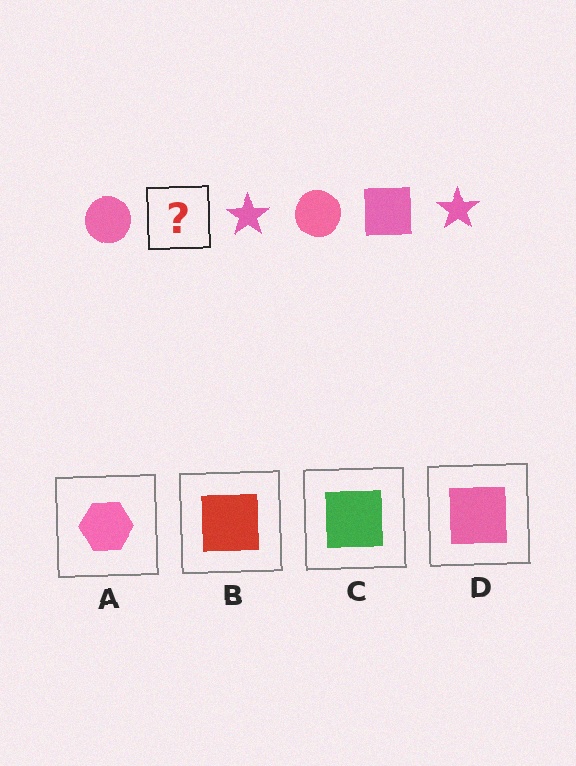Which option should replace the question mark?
Option D.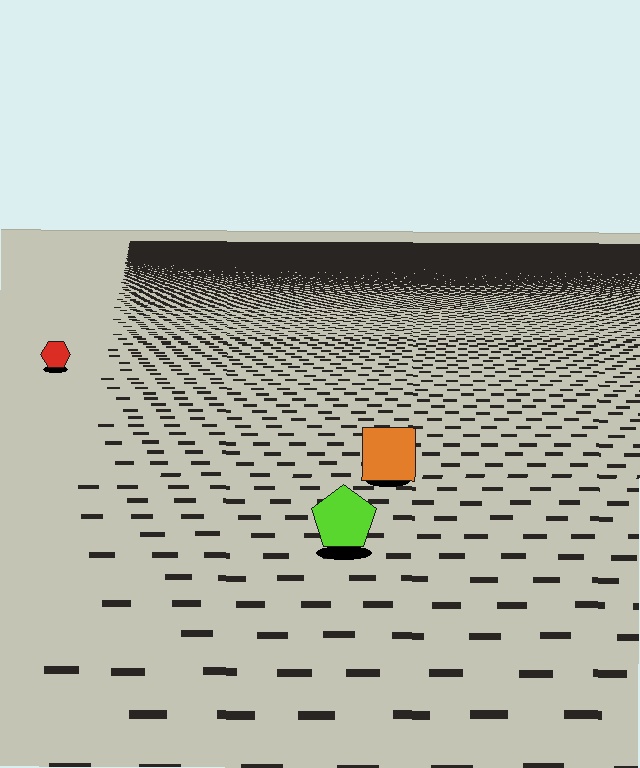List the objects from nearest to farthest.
From nearest to farthest: the lime pentagon, the orange square, the red hexagon.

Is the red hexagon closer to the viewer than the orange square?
No. The orange square is closer — you can tell from the texture gradient: the ground texture is coarser near it.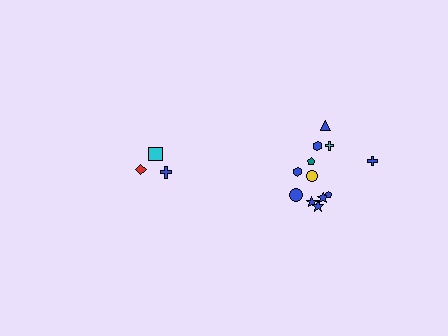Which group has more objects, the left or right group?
The right group.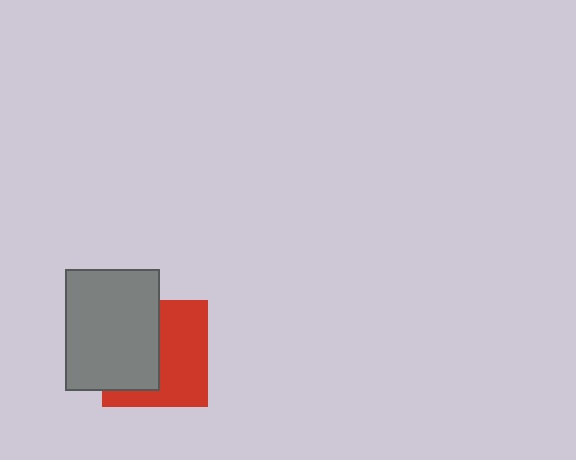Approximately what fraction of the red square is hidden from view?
Roughly 47% of the red square is hidden behind the gray rectangle.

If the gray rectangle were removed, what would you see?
You would see the complete red square.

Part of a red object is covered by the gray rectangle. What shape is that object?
It is a square.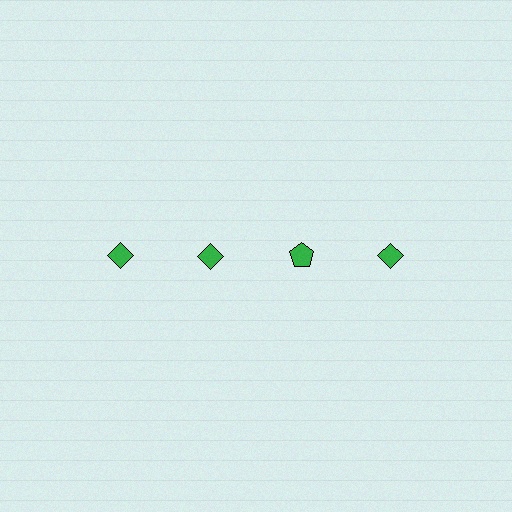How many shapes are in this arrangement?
There are 4 shapes arranged in a grid pattern.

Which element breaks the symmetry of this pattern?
The green pentagon in the top row, center column breaks the symmetry. All other shapes are green diamonds.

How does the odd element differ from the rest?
It has a different shape: pentagon instead of diamond.